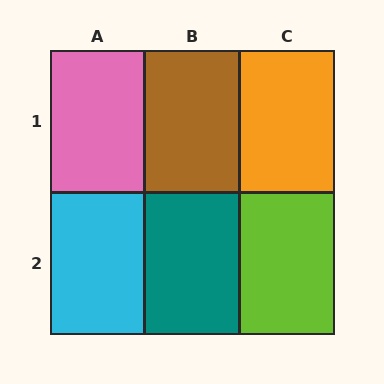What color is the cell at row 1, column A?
Pink.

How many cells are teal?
1 cell is teal.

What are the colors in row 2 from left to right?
Cyan, teal, lime.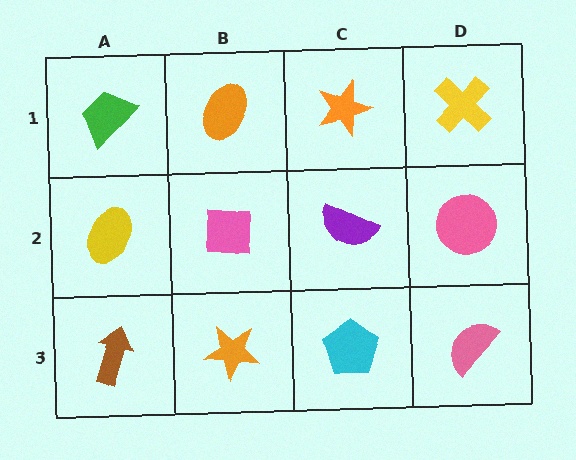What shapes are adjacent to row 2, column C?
An orange star (row 1, column C), a cyan pentagon (row 3, column C), a pink square (row 2, column B), a pink circle (row 2, column D).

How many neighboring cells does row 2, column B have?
4.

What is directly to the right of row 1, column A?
An orange ellipse.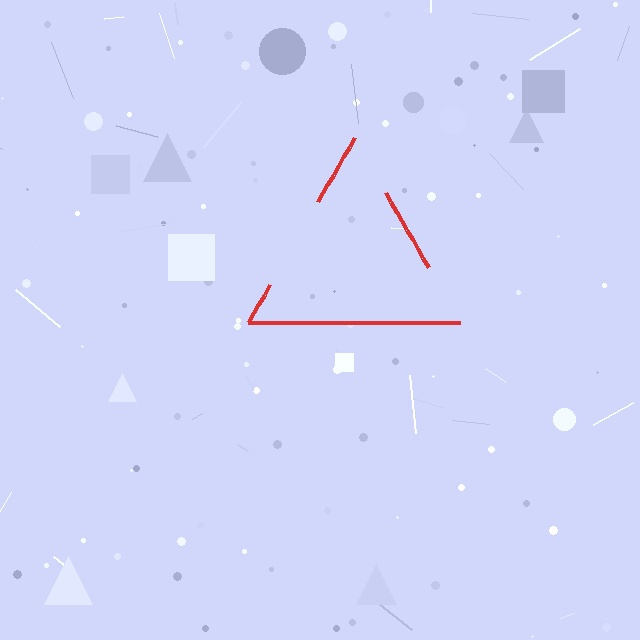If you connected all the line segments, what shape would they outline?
They would outline a triangle.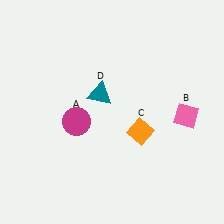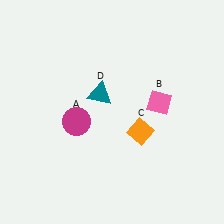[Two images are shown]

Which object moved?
The pink diamond (B) moved left.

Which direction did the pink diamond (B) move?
The pink diamond (B) moved left.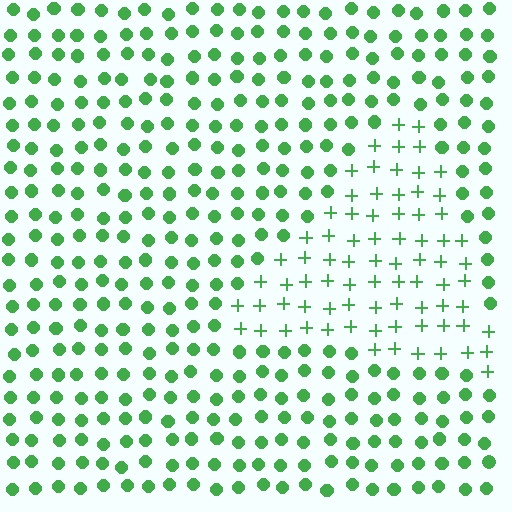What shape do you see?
I see a triangle.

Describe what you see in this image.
The image is filled with small green elements arranged in a uniform grid. A triangle-shaped region contains plus signs, while the surrounding area contains circles. The boundary is defined purely by the change in element shape.